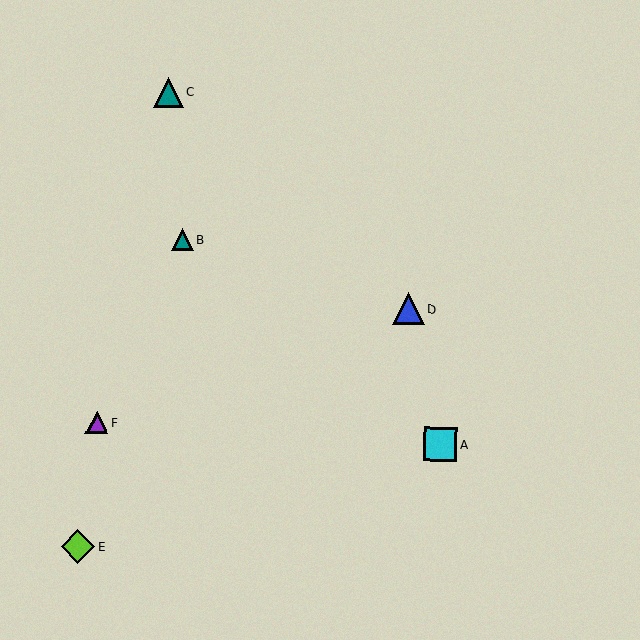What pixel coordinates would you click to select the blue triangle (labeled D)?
Click at (408, 309) to select the blue triangle D.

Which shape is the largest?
The cyan square (labeled A) is the largest.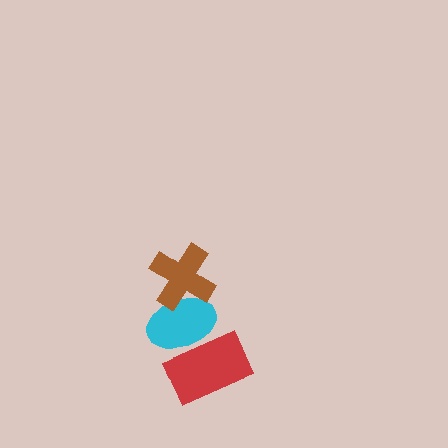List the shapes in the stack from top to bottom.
From top to bottom: the brown cross, the cyan ellipse, the red rectangle.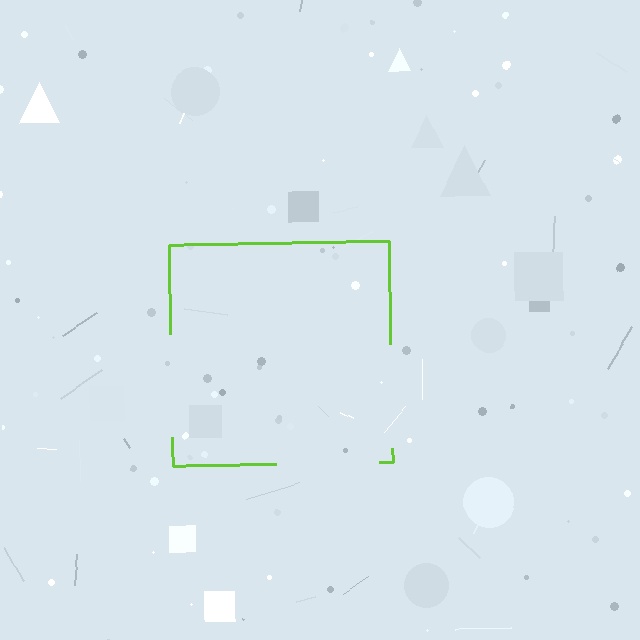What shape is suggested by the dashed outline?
The dashed outline suggests a square.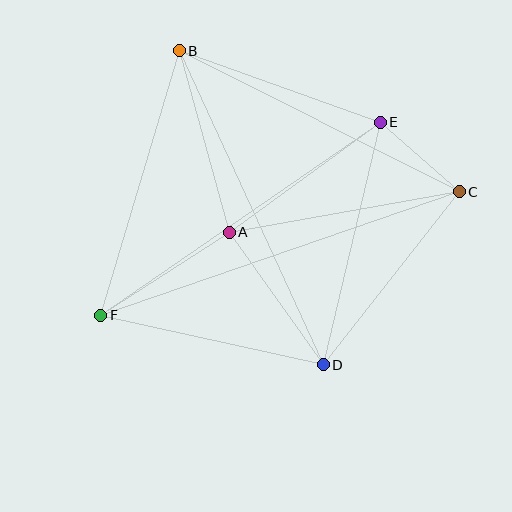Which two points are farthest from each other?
Points C and F are farthest from each other.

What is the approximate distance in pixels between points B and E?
The distance between B and E is approximately 213 pixels.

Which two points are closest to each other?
Points C and E are closest to each other.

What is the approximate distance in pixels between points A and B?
The distance between A and B is approximately 188 pixels.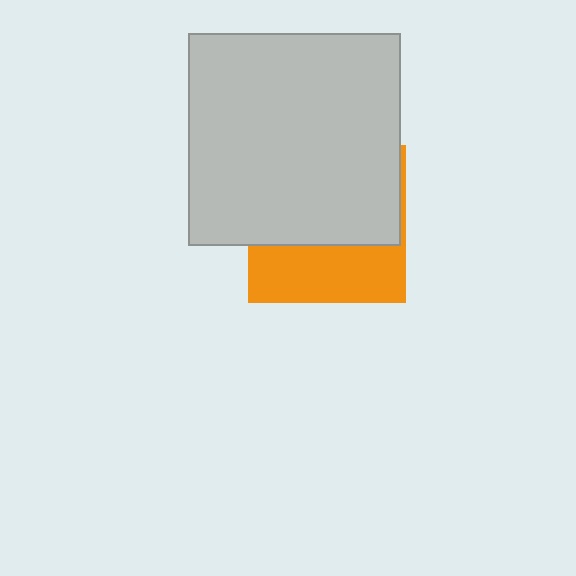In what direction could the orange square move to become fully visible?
The orange square could move down. That would shift it out from behind the light gray square entirely.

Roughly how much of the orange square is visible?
A small part of it is visible (roughly 38%).